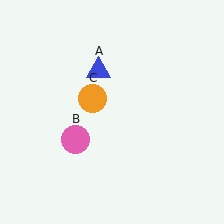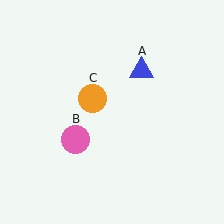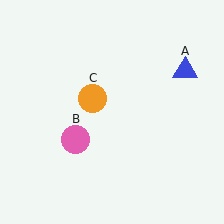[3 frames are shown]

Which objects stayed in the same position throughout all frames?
Pink circle (object B) and orange circle (object C) remained stationary.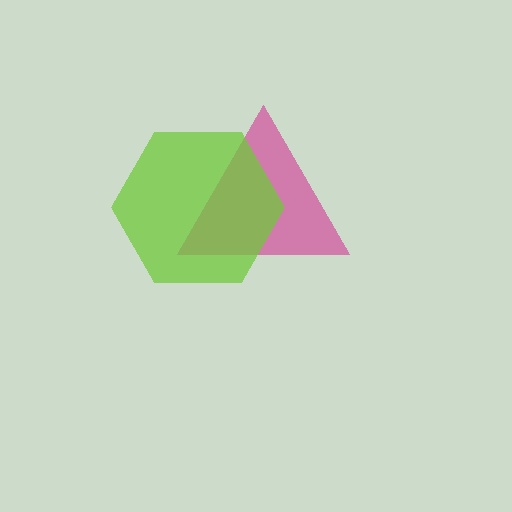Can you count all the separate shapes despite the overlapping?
Yes, there are 2 separate shapes.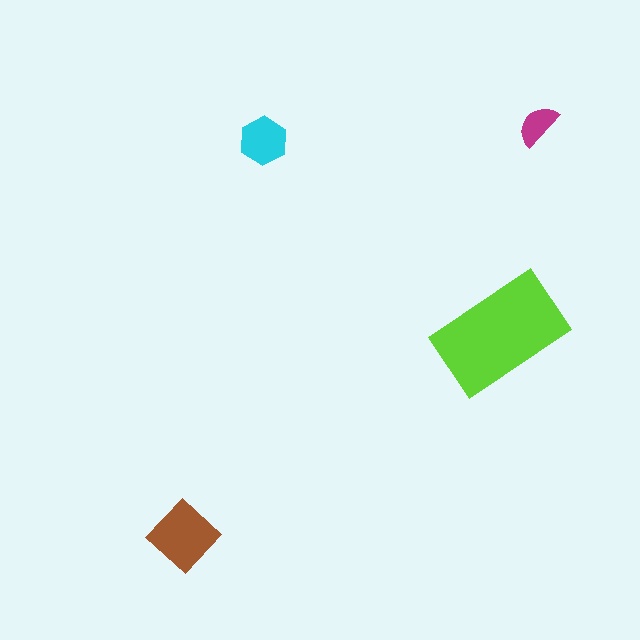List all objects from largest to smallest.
The lime rectangle, the brown diamond, the cyan hexagon, the magenta semicircle.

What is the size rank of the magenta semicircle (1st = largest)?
4th.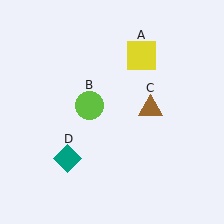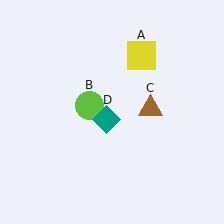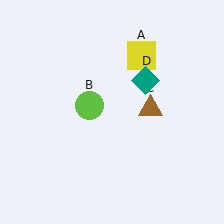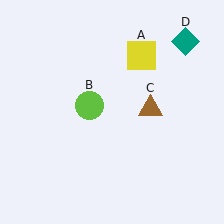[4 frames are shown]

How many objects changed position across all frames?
1 object changed position: teal diamond (object D).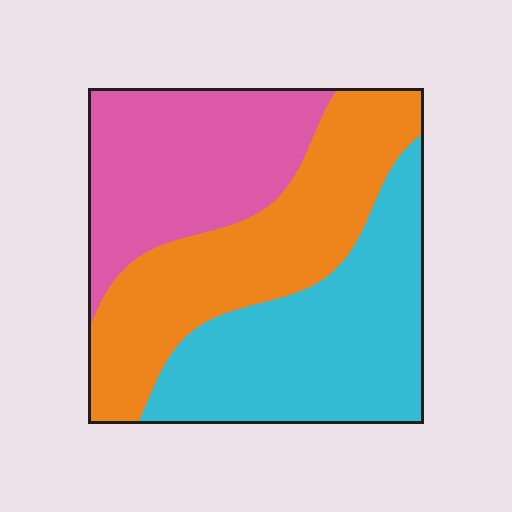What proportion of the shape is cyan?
Cyan takes up about three eighths (3/8) of the shape.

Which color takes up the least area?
Pink, at roughly 30%.